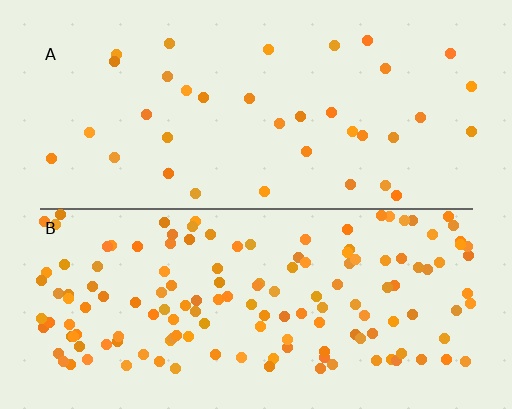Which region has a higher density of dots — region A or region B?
B (the bottom).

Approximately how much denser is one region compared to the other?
Approximately 4.2× — region B over region A.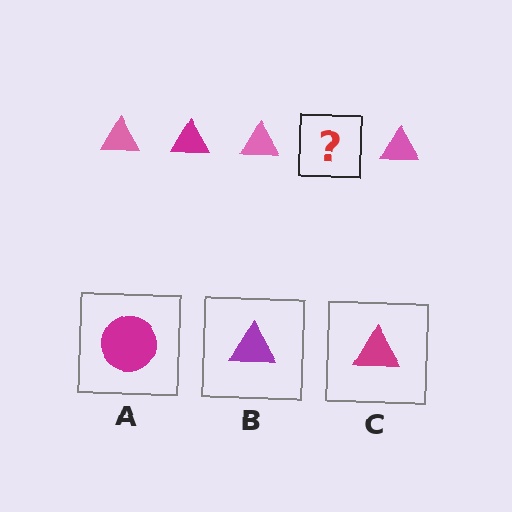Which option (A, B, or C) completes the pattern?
C.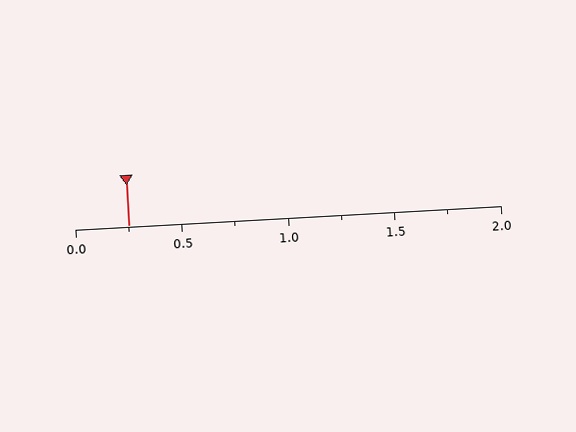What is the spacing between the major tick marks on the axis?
The major ticks are spaced 0.5 apart.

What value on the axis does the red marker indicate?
The marker indicates approximately 0.25.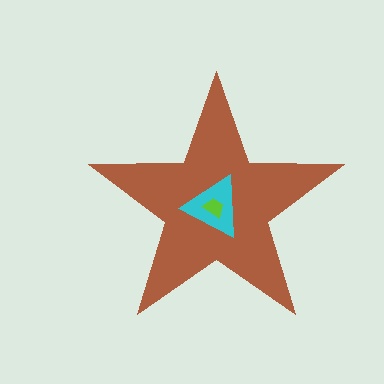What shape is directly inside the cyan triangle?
The lime trapezoid.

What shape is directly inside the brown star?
The cyan triangle.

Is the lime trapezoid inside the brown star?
Yes.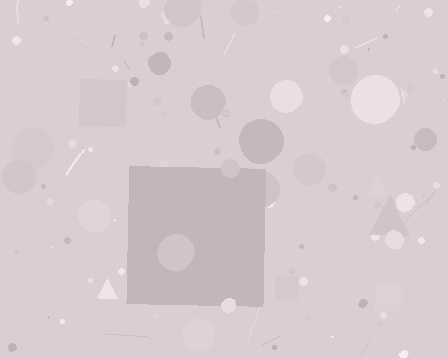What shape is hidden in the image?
A square is hidden in the image.